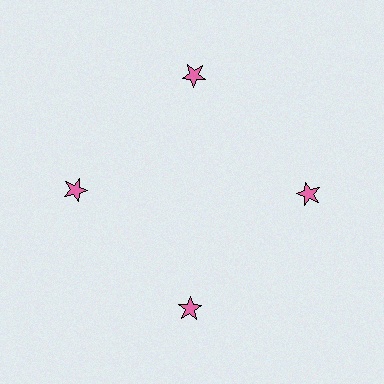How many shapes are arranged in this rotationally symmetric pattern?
There are 4 shapes, arranged in 4 groups of 1.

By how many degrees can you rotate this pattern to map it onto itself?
The pattern maps onto itself every 90 degrees of rotation.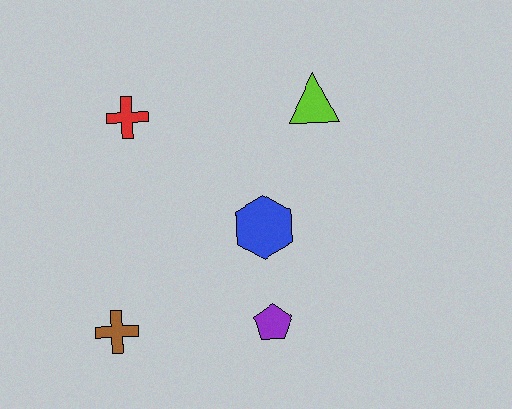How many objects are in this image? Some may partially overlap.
There are 5 objects.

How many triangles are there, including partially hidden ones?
There is 1 triangle.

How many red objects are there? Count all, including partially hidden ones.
There is 1 red object.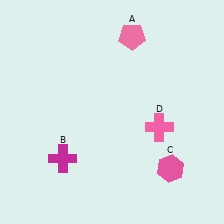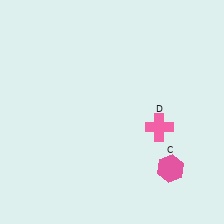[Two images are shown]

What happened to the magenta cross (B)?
The magenta cross (B) was removed in Image 2. It was in the bottom-left area of Image 1.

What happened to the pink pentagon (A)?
The pink pentagon (A) was removed in Image 2. It was in the top-right area of Image 1.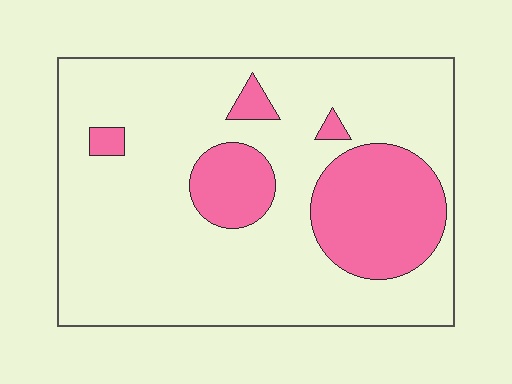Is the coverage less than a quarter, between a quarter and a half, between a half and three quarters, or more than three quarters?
Less than a quarter.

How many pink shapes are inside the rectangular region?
5.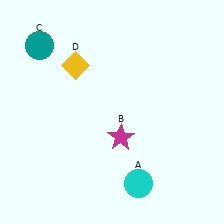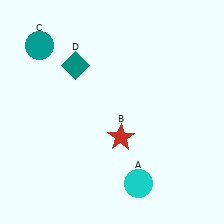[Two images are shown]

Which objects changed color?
B changed from magenta to red. D changed from yellow to teal.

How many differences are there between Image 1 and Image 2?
There are 2 differences between the two images.